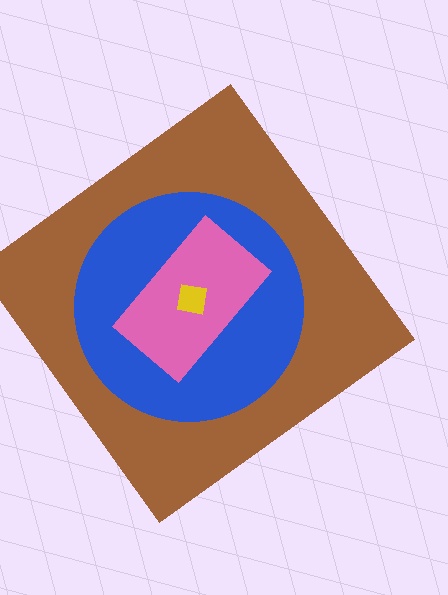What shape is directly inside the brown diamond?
The blue circle.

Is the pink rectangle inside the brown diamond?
Yes.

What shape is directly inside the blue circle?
The pink rectangle.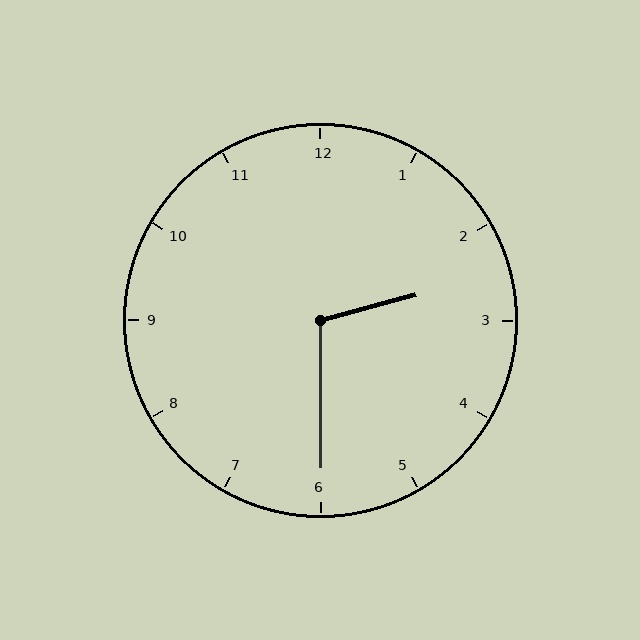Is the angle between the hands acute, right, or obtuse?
It is obtuse.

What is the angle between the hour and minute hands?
Approximately 105 degrees.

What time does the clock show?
2:30.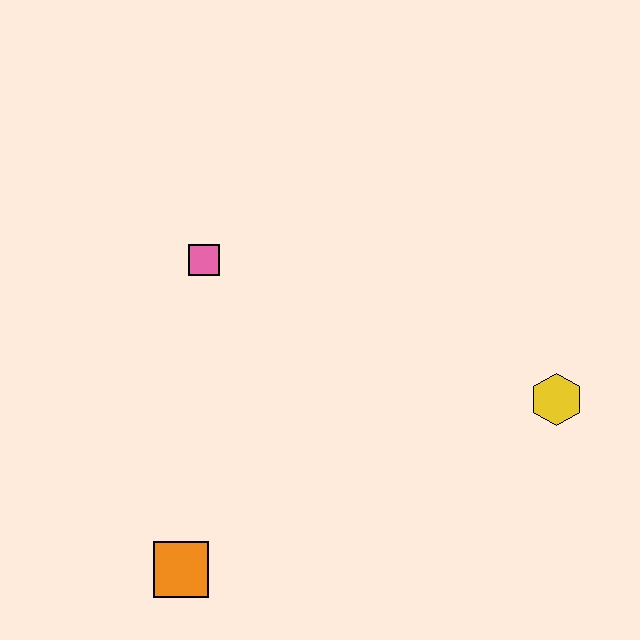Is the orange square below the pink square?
Yes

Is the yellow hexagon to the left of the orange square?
No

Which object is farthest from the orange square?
The yellow hexagon is farthest from the orange square.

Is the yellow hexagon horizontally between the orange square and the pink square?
No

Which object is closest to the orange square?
The pink square is closest to the orange square.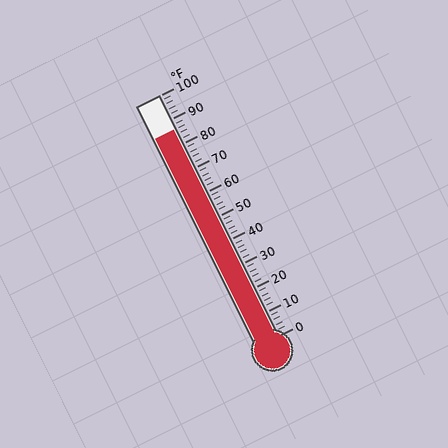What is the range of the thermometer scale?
The thermometer scale ranges from 0°F to 100°F.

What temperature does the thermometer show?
The thermometer shows approximately 86°F.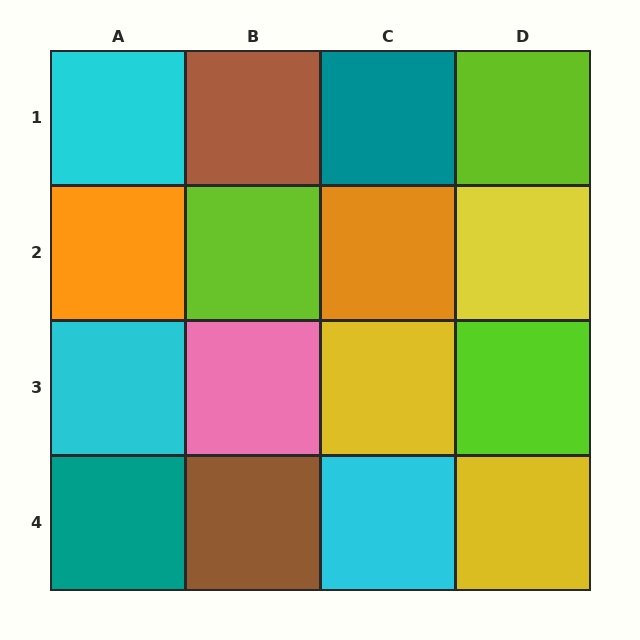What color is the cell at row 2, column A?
Orange.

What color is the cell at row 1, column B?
Brown.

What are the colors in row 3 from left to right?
Cyan, pink, yellow, lime.